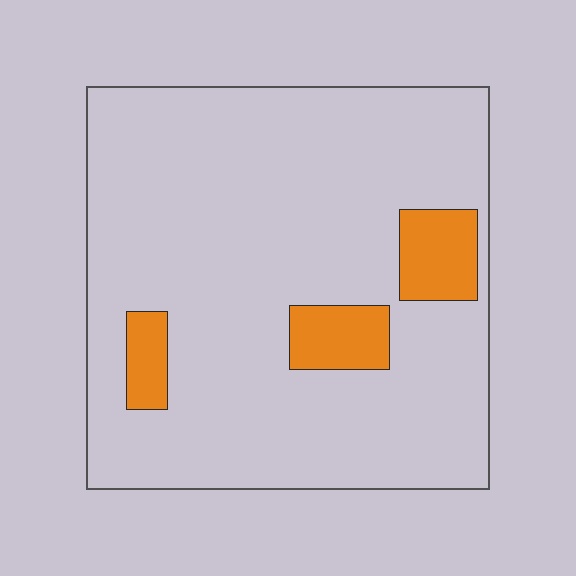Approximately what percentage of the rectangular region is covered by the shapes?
Approximately 10%.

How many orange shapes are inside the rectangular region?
3.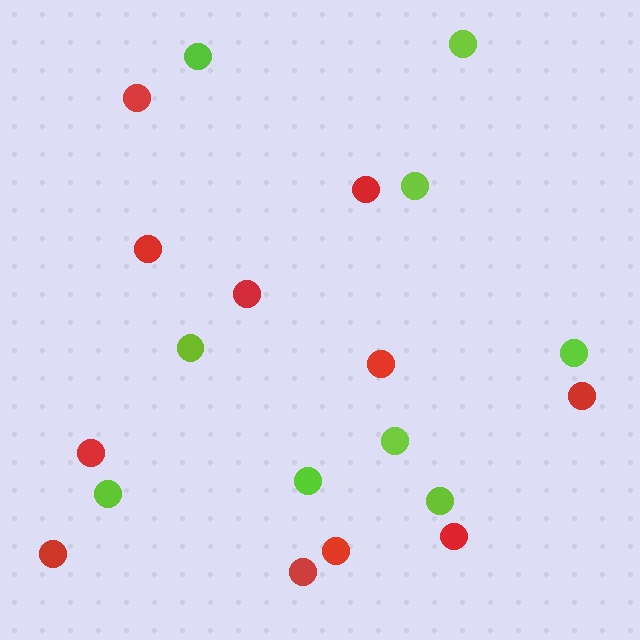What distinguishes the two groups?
There are 2 groups: one group of red circles (11) and one group of lime circles (9).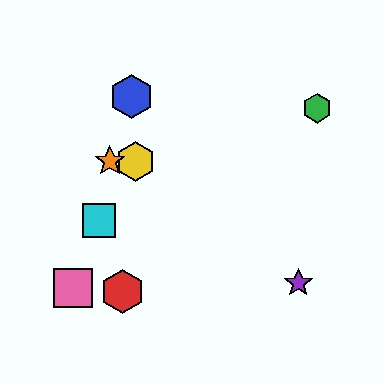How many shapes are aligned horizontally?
2 shapes (the yellow hexagon, the orange star) are aligned horizontally.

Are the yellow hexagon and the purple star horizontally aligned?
No, the yellow hexagon is at y≈161 and the purple star is at y≈283.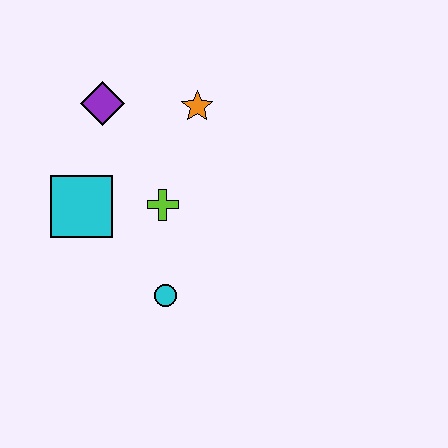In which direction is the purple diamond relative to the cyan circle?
The purple diamond is above the cyan circle.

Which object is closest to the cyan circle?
The lime cross is closest to the cyan circle.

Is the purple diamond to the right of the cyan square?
Yes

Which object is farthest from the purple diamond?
The cyan circle is farthest from the purple diamond.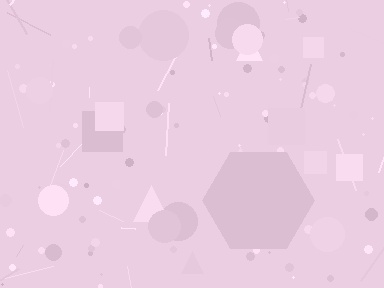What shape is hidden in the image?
A hexagon is hidden in the image.